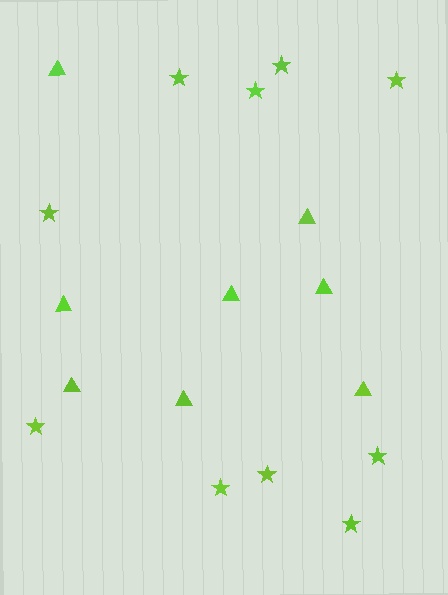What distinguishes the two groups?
There are 2 groups: one group of stars (10) and one group of triangles (8).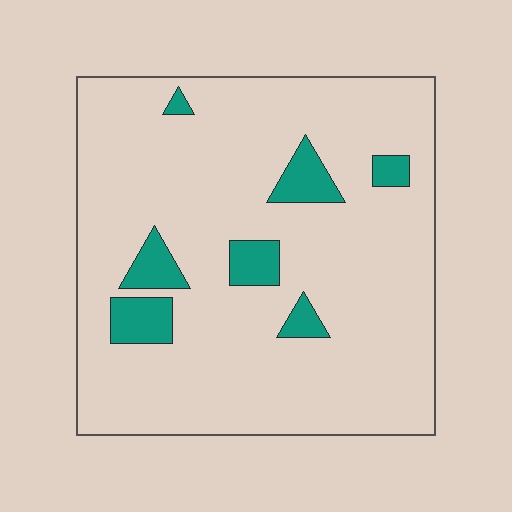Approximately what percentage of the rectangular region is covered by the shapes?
Approximately 10%.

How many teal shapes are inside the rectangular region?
7.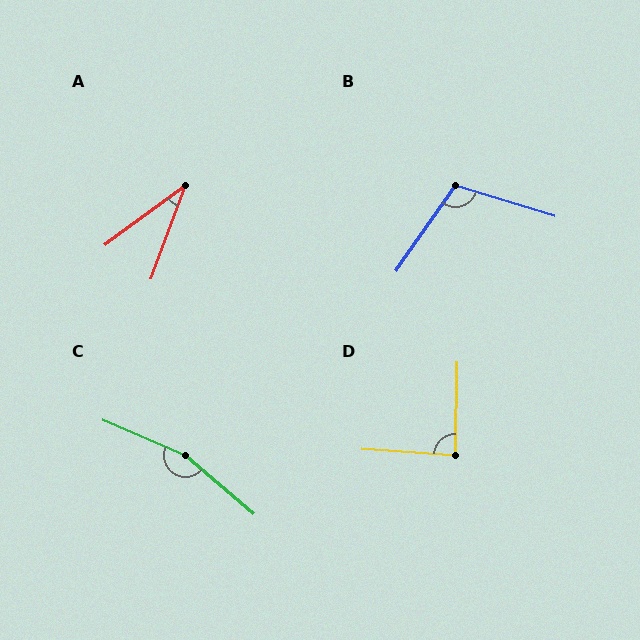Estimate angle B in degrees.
Approximately 108 degrees.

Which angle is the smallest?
A, at approximately 34 degrees.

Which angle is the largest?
C, at approximately 163 degrees.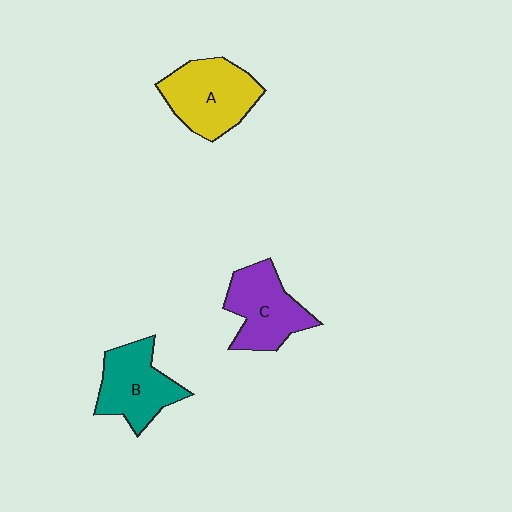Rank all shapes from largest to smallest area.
From largest to smallest: A (yellow), C (purple), B (teal).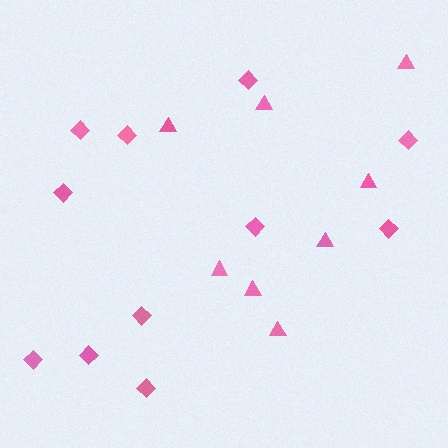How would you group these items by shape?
There are 2 groups: one group of diamonds (11) and one group of triangles (8).